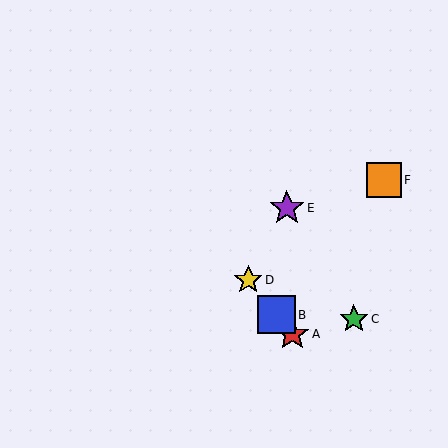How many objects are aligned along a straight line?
3 objects (A, B, D) are aligned along a straight line.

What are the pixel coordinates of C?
Object C is at (354, 319).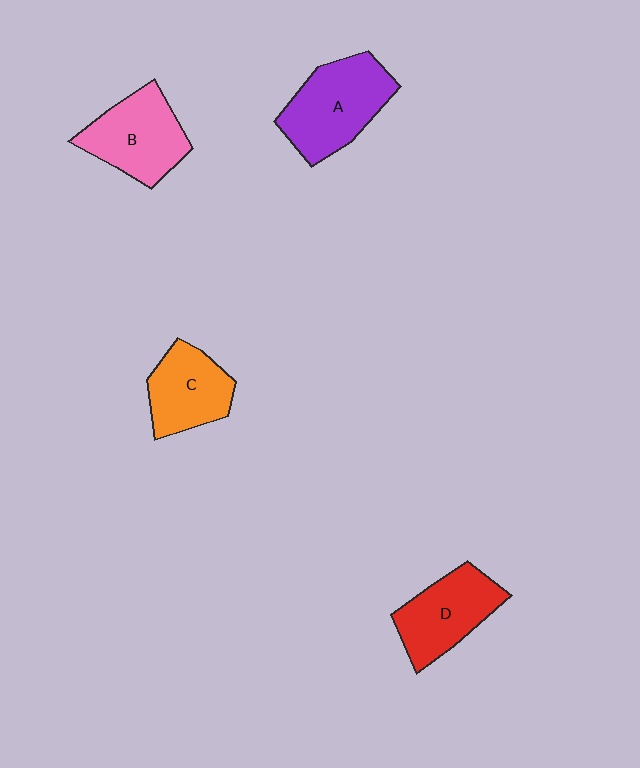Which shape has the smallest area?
Shape C (orange).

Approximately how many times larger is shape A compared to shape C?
Approximately 1.3 times.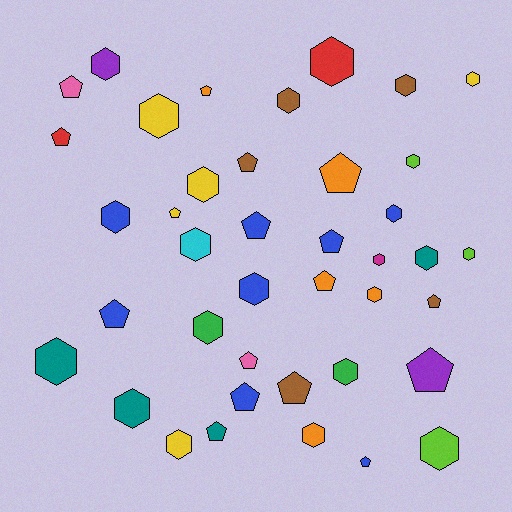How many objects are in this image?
There are 40 objects.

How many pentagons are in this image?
There are 17 pentagons.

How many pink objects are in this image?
There are 2 pink objects.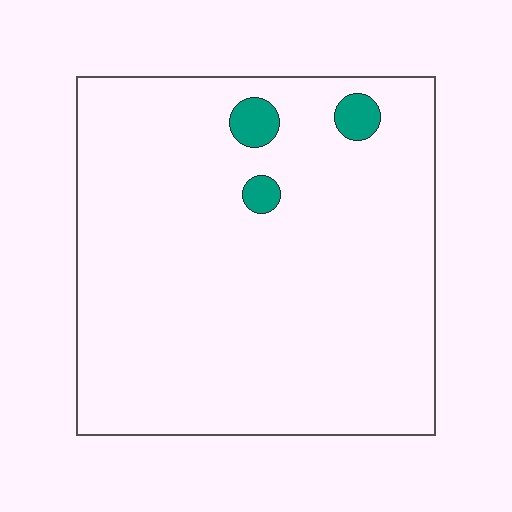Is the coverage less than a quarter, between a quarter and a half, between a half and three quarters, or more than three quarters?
Less than a quarter.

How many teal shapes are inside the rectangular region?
3.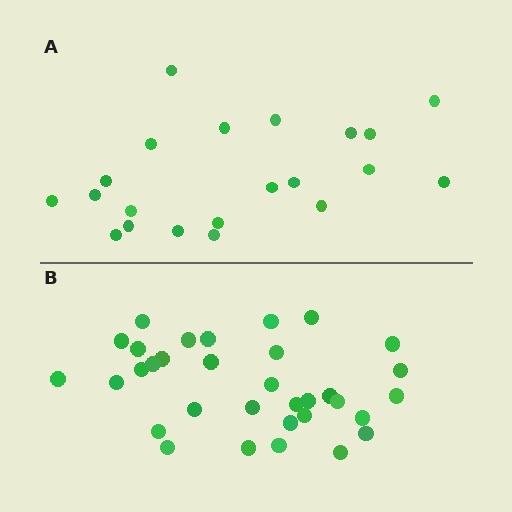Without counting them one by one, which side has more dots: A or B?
Region B (the bottom region) has more dots.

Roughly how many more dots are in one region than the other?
Region B has roughly 12 or so more dots than region A.